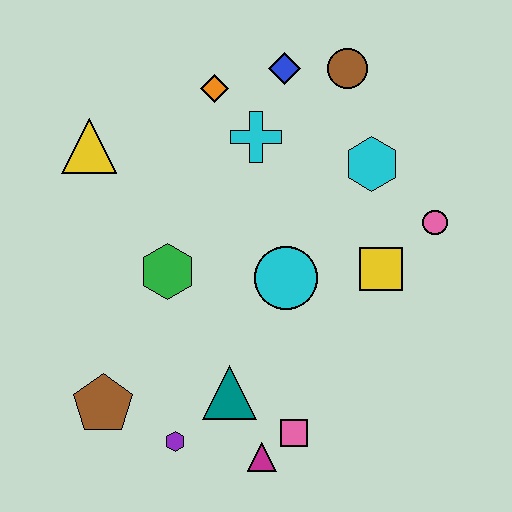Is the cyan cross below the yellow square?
No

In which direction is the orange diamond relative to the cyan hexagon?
The orange diamond is to the left of the cyan hexagon.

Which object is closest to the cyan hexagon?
The pink circle is closest to the cyan hexagon.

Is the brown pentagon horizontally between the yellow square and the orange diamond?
No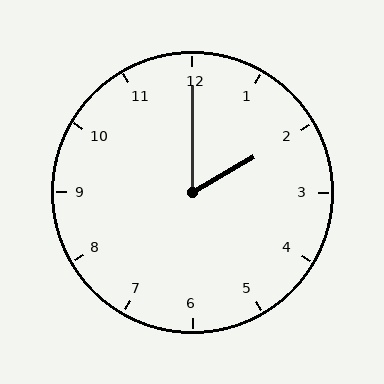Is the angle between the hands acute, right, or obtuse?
It is acute.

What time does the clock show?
2:00.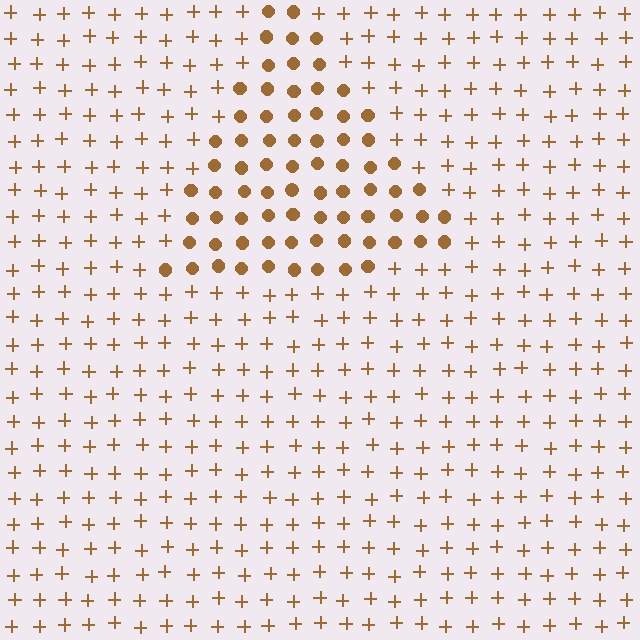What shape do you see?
I see a triangle.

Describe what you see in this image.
The image is filled with small brown elements arranged in a uniform grid. A triangle-shaped region contains circles, while the surrounding area contains plus signs. The boundary is defined purely by the change in element shape.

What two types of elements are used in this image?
The image uses circles inside the triangle region and plus signs outside it.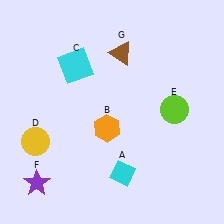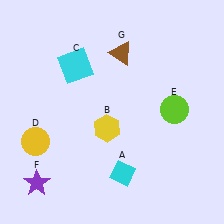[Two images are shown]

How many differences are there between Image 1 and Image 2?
There is 1 difference between the two images.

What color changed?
The hexagon (B) changed from orange in Image 1 to yellow in Image 2.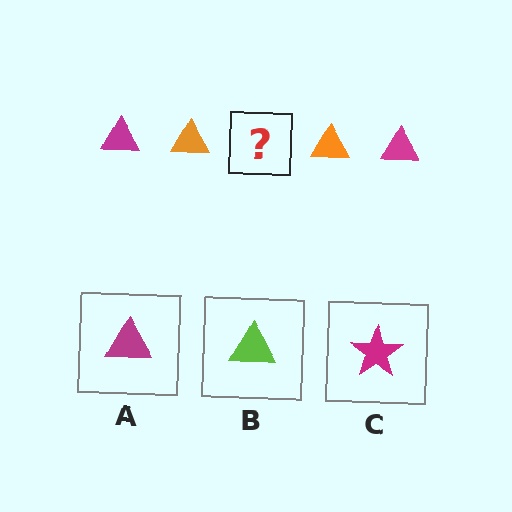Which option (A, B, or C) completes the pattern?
A.